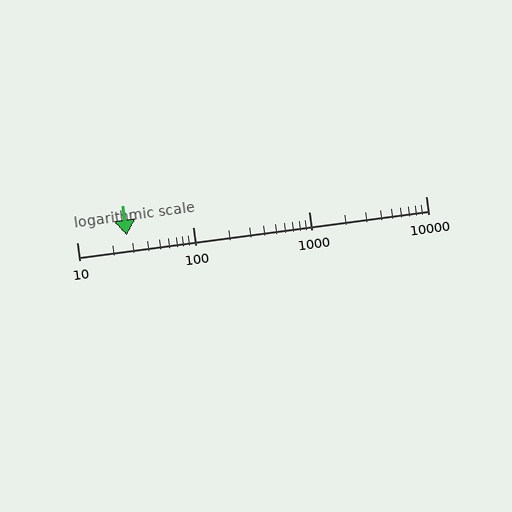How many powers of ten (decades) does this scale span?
The scale spans 3 decades, from 10 to 10000.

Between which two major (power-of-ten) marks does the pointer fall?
The pointer is between 10 and 100.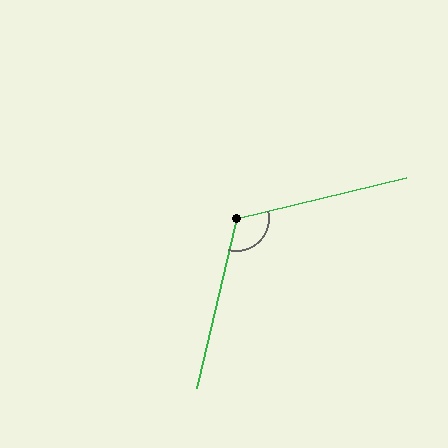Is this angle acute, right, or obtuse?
It is obtuse.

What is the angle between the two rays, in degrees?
Approximately 117 degrees.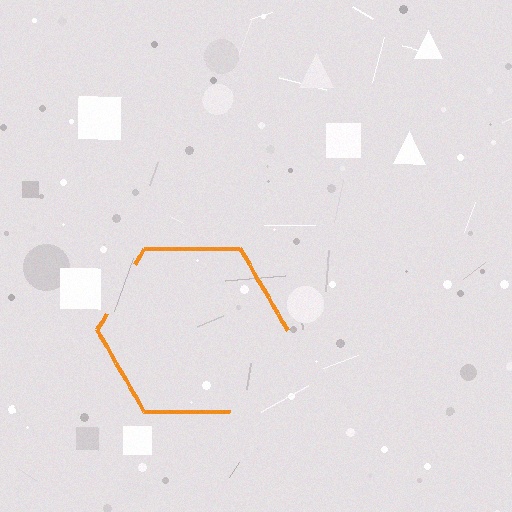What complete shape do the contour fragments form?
The contour fragments form a hexagon.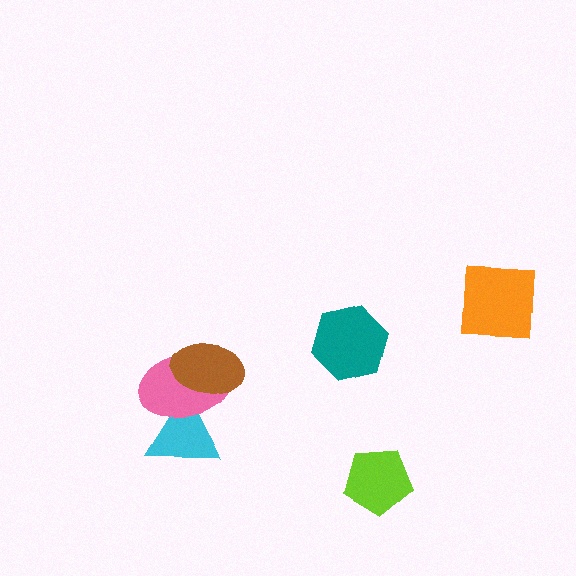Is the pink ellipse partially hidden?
Yes, it is partially covered by another shape.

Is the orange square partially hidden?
No, no other shape covers it.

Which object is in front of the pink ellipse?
The brown ellipse is in front of the pink ellipse.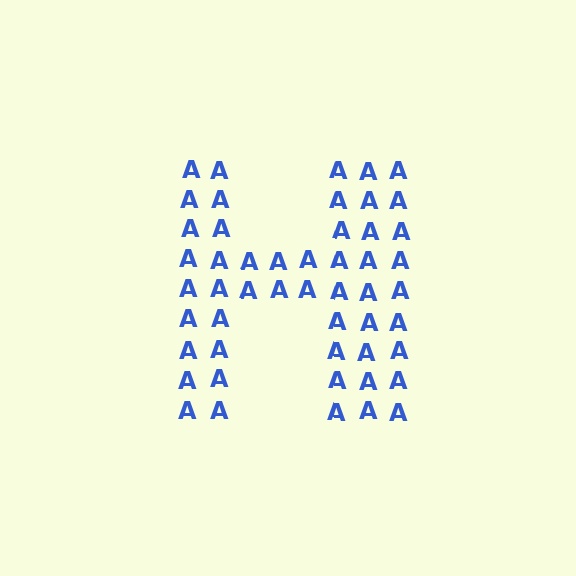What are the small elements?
The small elements are letter A's.